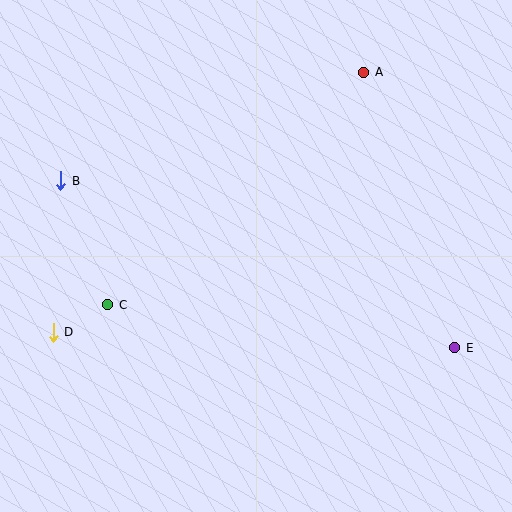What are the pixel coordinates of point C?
Point C is at (108, 305).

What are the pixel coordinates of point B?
Point B is at (61, 181).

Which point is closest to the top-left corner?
Point B is closest to the top-left corner.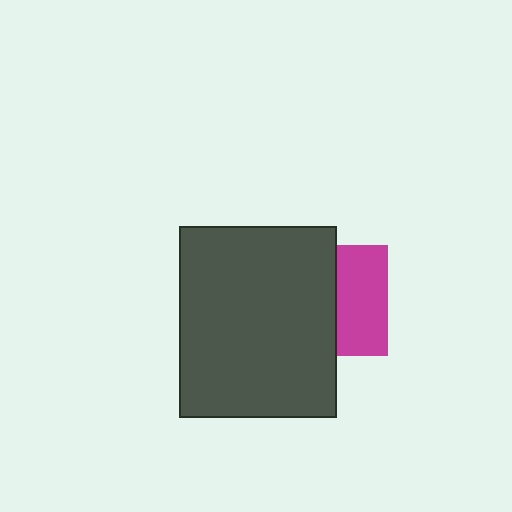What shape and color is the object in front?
The object in front is a dark gray rectangle.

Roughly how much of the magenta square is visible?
A small part of it is visible (roughly 45%).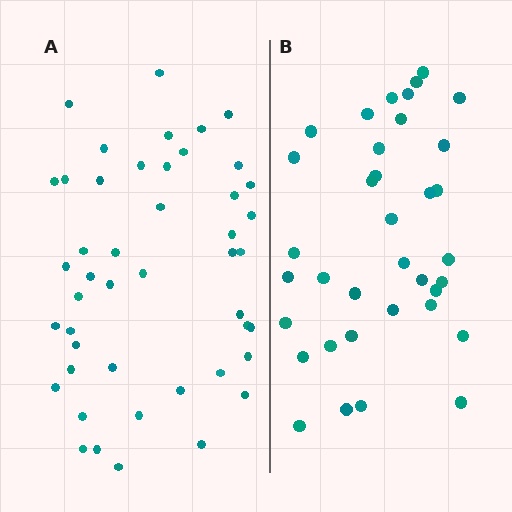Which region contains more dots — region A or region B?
Region A (the left region) has more dots.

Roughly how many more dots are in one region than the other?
Region A has roughly 10 or so more dots than region B.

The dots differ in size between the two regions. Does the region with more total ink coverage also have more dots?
No. Region B has more total ink coverage because its dots are larger, but region A actually contains more individual dots. Total area can be misleading — the number of items is what matters here.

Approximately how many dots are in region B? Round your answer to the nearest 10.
About 40 dots. (The exact count is 36, which rounds to 40.)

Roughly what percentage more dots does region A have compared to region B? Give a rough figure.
About 30% more.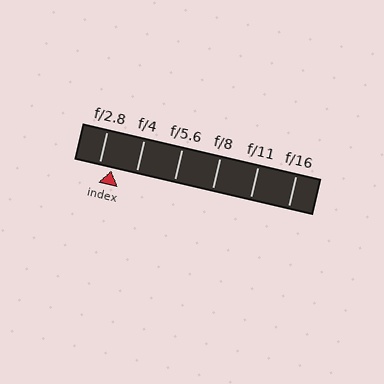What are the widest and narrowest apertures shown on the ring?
The widest aperture shown is f/2.8 and the narrowest is f/16.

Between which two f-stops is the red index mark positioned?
The index mark is between f/2.8 and f/4.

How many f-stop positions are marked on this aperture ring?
There are 6 f-stop positions marked.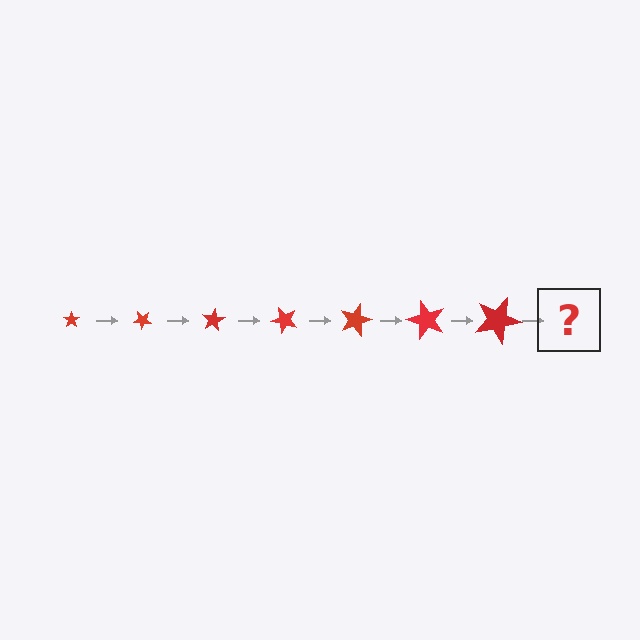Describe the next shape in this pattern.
It should be a star, larger than the previous one and rotated 280 degrees from the start.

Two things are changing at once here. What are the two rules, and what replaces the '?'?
The two rules are that the star grows larger each step and it rotates 40 degrees each step. The '?' should be a star, larger than the previous one and rotated 280 degrees from the start.